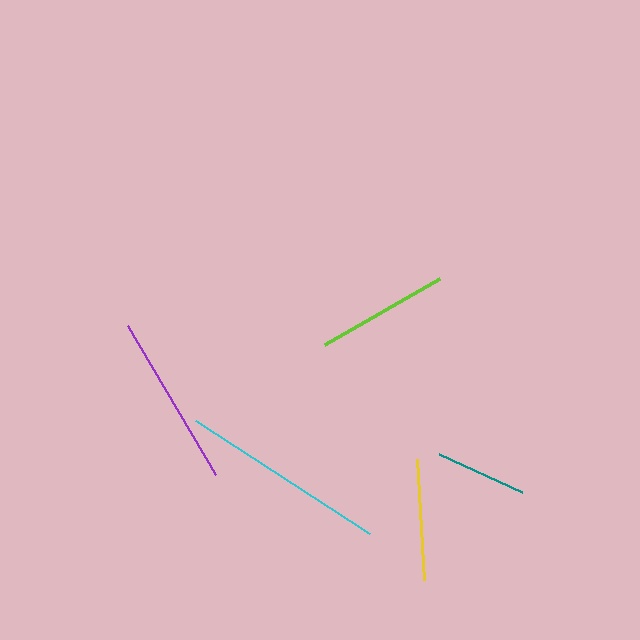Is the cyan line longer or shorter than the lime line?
The cyan line is longer than the lime line.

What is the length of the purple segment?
The purple segment is approximately 173 pixels long.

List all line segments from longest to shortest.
From longest to shortest: cyan, purple, lime, yellow, teal.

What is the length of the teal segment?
The teal segment is approximately 91 pixels long.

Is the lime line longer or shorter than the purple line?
The purple line is longer than the lime line.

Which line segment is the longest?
The cyan line is the longest at approximately 207 pixels.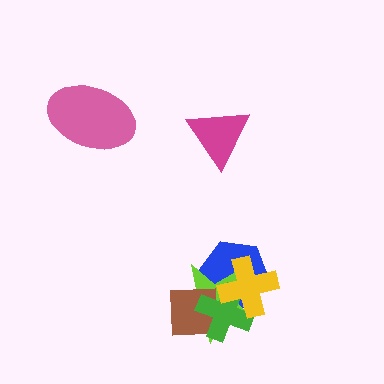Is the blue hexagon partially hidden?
Yes, it is partially covered by another shape.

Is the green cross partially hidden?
Yes, it is partially covered by another shape.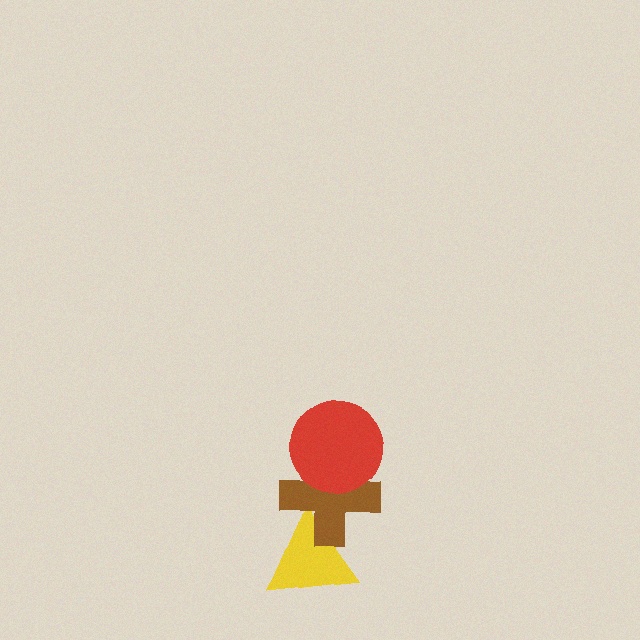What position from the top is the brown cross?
The brown cross is 2nd from the top.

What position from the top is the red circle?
The red circle is 1st from the top.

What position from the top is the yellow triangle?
The yellow triangle is 3rd from the top.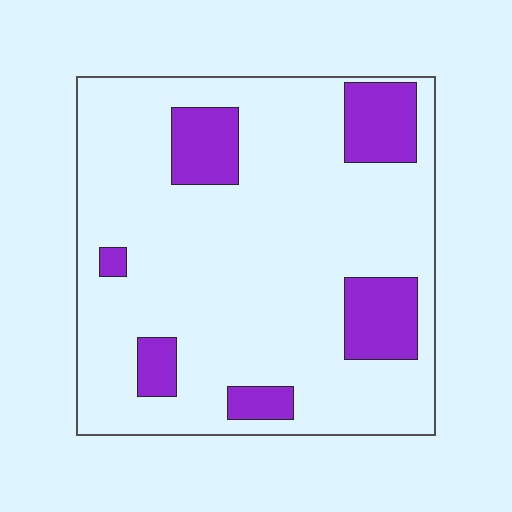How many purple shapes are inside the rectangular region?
6.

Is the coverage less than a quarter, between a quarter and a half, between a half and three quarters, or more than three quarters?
Less than a quarter.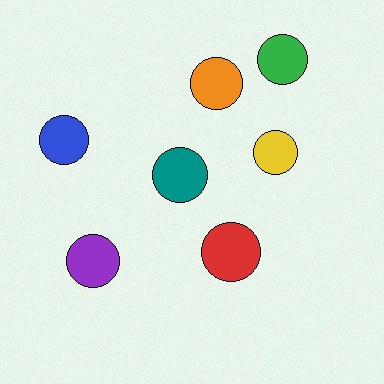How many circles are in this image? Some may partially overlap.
There are 7 circles.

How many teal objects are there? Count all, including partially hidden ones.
There is 1 teal object.